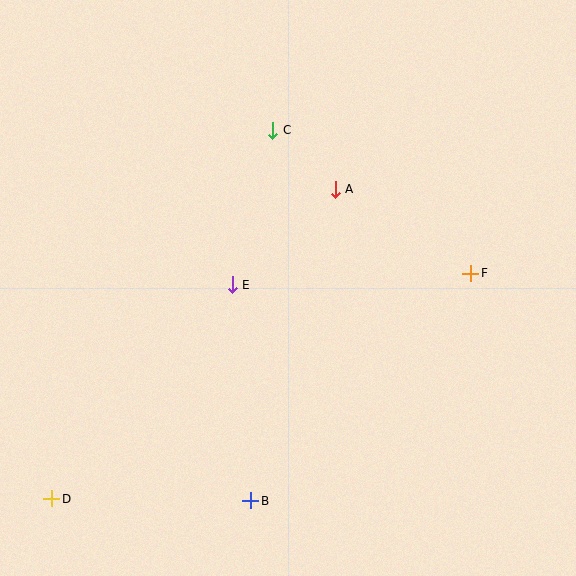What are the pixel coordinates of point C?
Point C is at (273, 130).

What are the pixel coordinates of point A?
Point A is at (335, 189).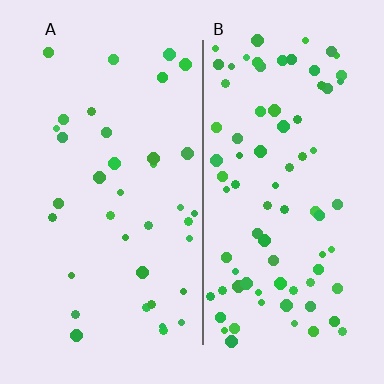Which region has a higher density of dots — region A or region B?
B (the right).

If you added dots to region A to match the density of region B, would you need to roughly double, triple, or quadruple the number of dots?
Approximately double.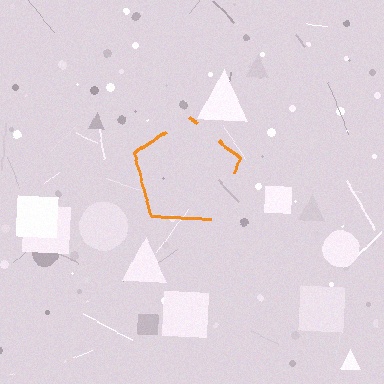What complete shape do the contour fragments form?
The contour fragments form a pentagon.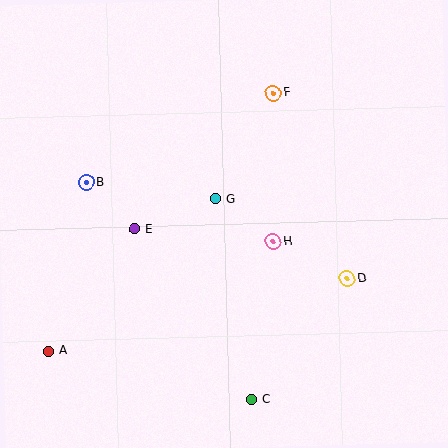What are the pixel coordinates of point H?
Point H is at (273, 242).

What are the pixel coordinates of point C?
Point C is at (251, 399).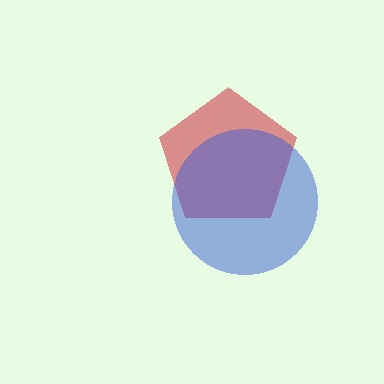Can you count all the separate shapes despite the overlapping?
Yes, there are 2 separate shapes.